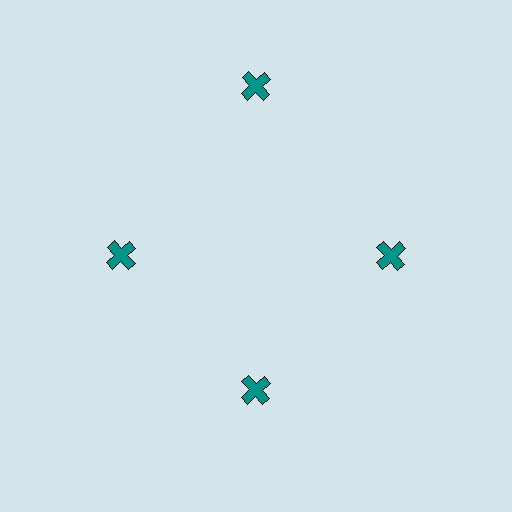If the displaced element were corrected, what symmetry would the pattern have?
It would have 4-fold rotational symmetry — the pattern would map onto itself every 90 degrees.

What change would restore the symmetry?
The symmetry would be restored by moving it inward, back onto the ring so that all 4 crosses sit at equal angles and equal distance from the center.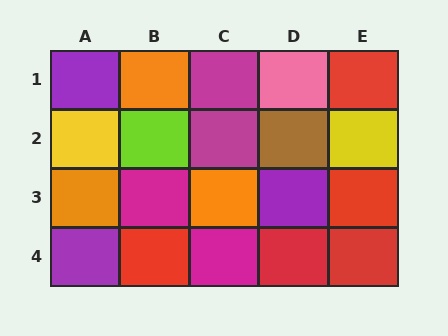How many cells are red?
5 cells are red.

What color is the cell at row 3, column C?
Orange.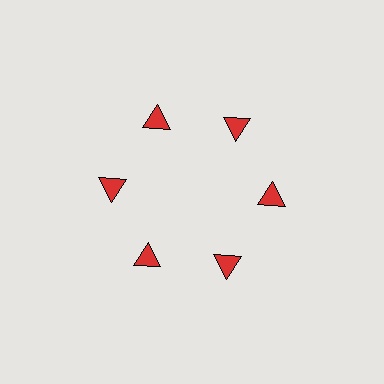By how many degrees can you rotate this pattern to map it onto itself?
The pattern maps onto itself every 60 degrees of rotation.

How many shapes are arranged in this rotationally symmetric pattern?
There are 6 shapes, arranged in 6 groups of 1.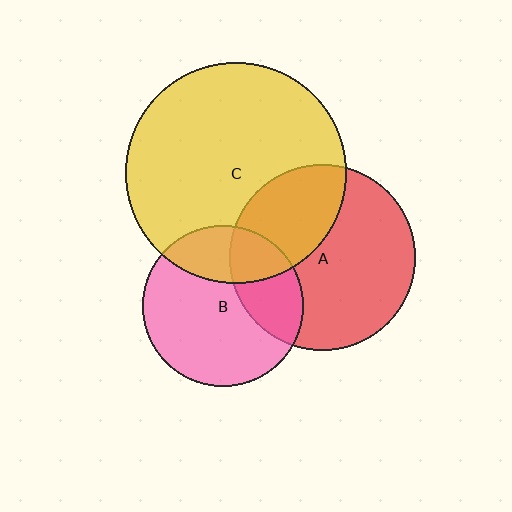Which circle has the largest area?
Circle C (yellow).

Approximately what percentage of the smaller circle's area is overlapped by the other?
Approximately 30%.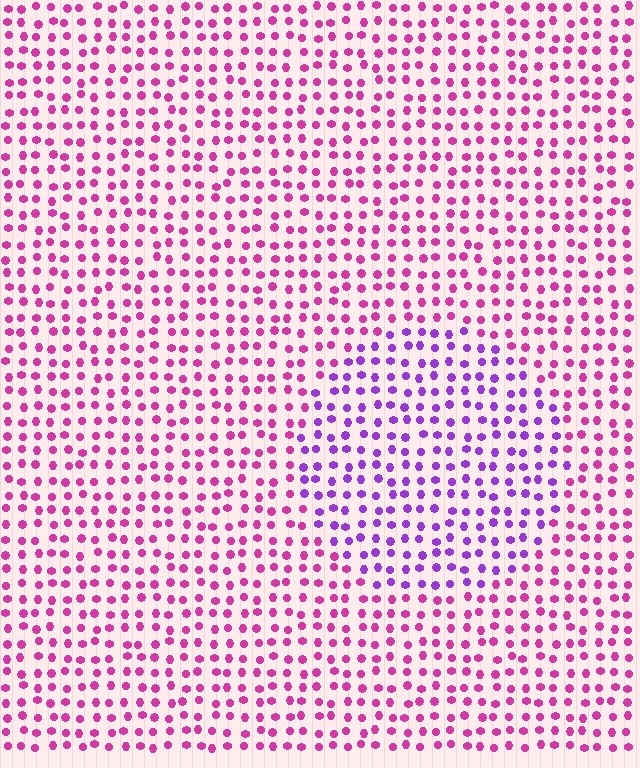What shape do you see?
I see a circle.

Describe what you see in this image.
The image is filled with small magenta elements in a uniform arrangement. A circle-shaped region is visible where the elements are tinted to a slightly different hue, forming a subtle color boundary.